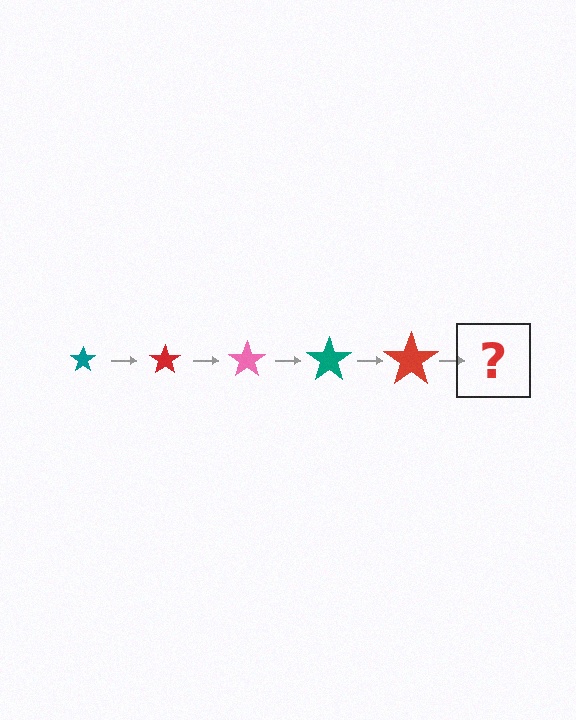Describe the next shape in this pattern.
It should be a pink star, larger than the previous one.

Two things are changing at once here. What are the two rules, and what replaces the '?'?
The two rules are that the star grows larger each step and the color cycles through teal, red, and pink. The '?' should be a pink star, larger than the previous one.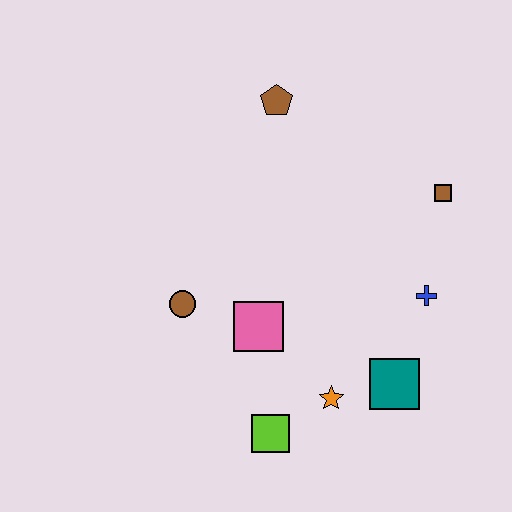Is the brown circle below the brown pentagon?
Yes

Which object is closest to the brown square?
The blue cross is closest to the brown square.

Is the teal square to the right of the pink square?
Yes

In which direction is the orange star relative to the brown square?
The orange star is below the brown square.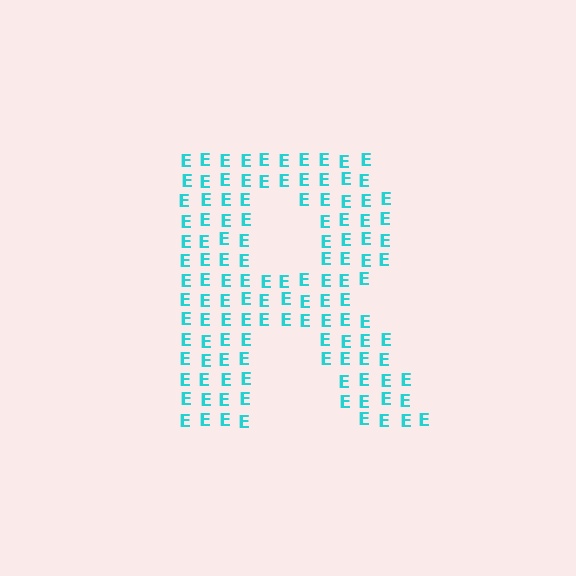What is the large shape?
The large shape is the letter R.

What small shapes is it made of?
It is made of small letter E's.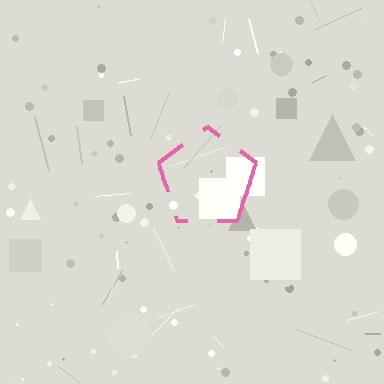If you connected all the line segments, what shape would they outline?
They would outline a pentagon.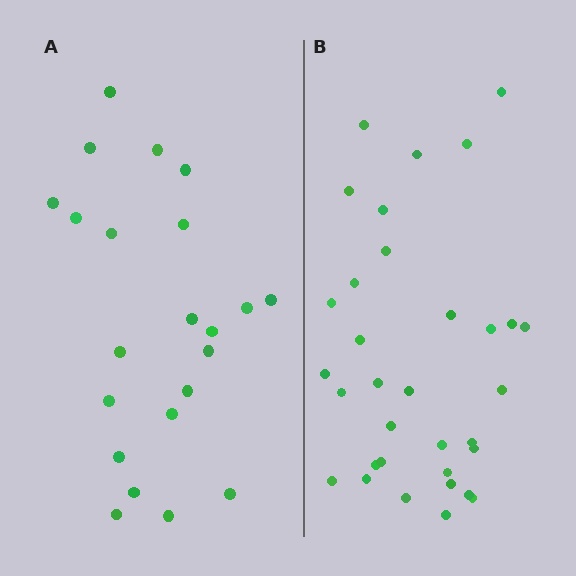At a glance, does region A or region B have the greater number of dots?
Region B (the right region) has more dots.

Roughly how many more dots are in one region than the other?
Region B has roughly 12 or so more dots than region A.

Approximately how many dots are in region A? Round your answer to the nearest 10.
About 20 dots. (The exact count is 22, which rounds to 20.)